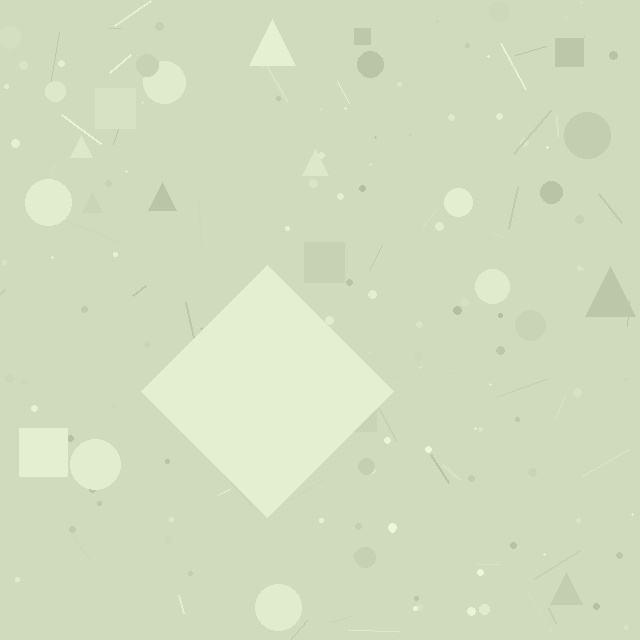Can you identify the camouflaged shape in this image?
The camouflaged shape is a diamond.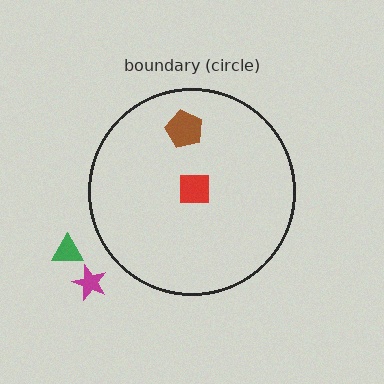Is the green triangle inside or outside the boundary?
Outside.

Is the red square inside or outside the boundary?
Inside.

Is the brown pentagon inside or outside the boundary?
Inside.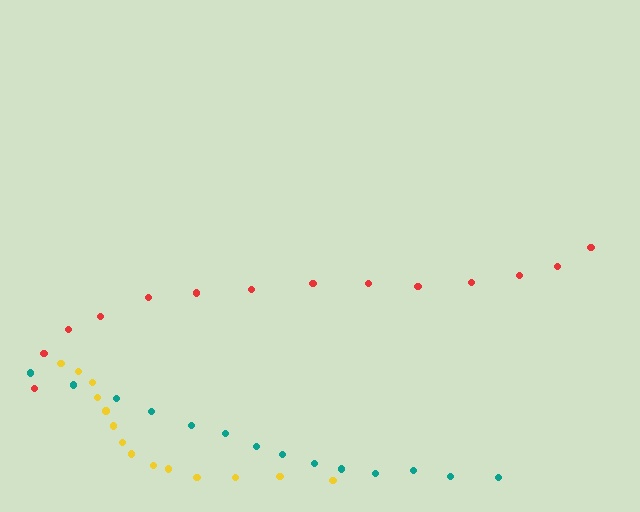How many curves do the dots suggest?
There are 3 distinct paths.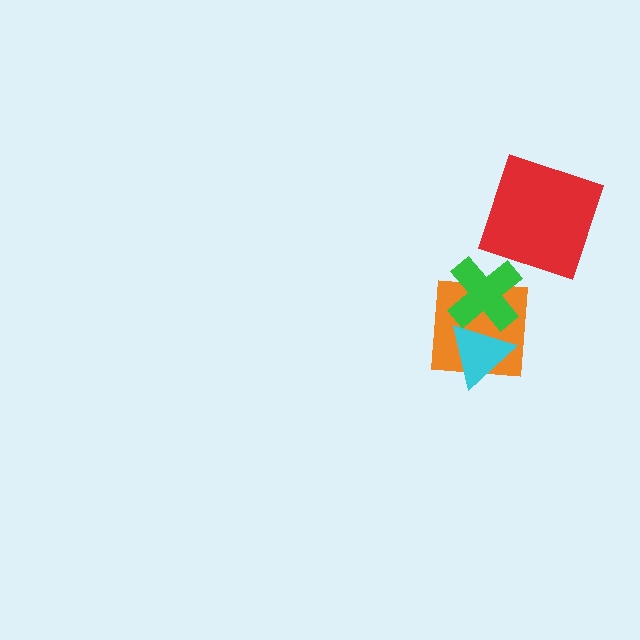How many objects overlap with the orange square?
2 objects overlap with the orange square.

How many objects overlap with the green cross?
2 objects overlap with the green cross.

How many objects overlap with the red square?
0 objects overlap with the red square.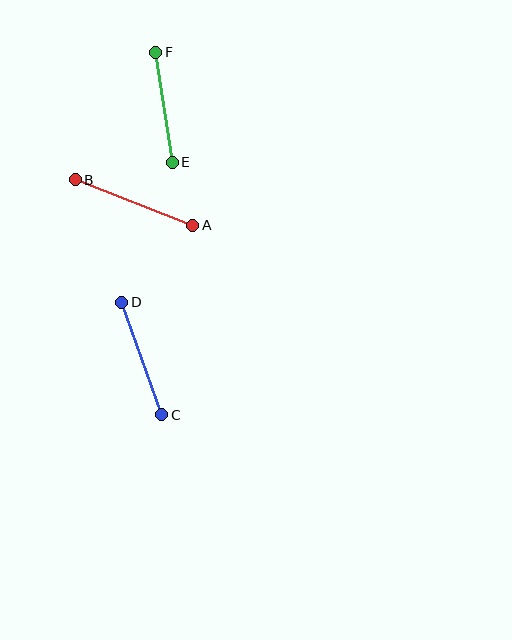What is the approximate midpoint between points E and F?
The midpoint is at approximately (164, 107) pixels.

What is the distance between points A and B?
The distance is approximately 126 pixels.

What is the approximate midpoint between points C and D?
The midpoint is at approximately (142, 359) pixels.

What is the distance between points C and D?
The distance is approximately 119 pixels.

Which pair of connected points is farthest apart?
Points A and B are farthest apart.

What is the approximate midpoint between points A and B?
The midpoint is at approximately (134, 203) pixels.